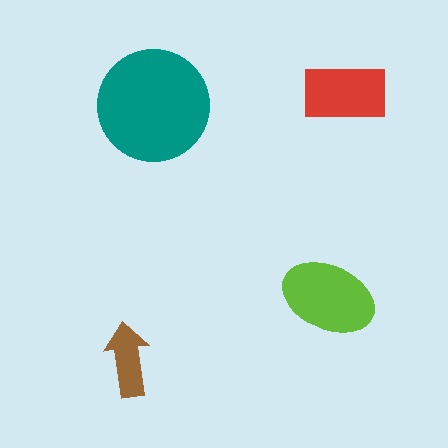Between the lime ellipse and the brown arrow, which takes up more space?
The lime ellipse.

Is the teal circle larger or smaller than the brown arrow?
Larger.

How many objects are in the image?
There are 4 objects in the image.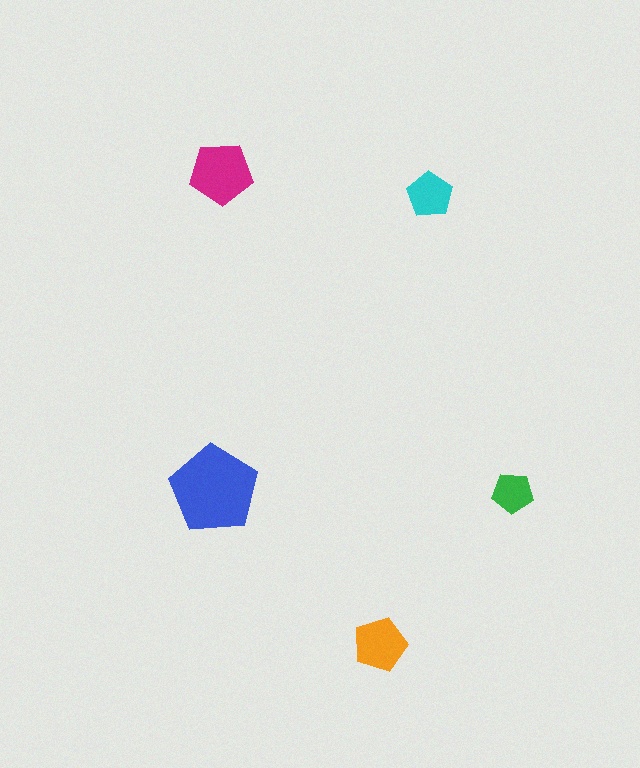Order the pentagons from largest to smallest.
the blue one, the magenta one, the orange one, the cyan one, the green one.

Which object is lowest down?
The orange pentagon is bottommost.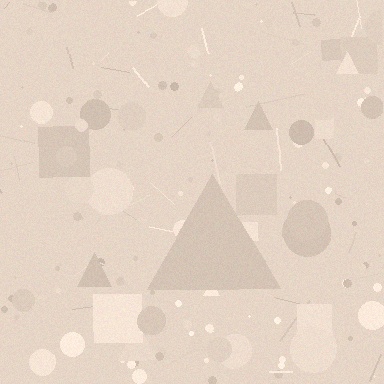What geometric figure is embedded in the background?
A triangle is embedded in the background.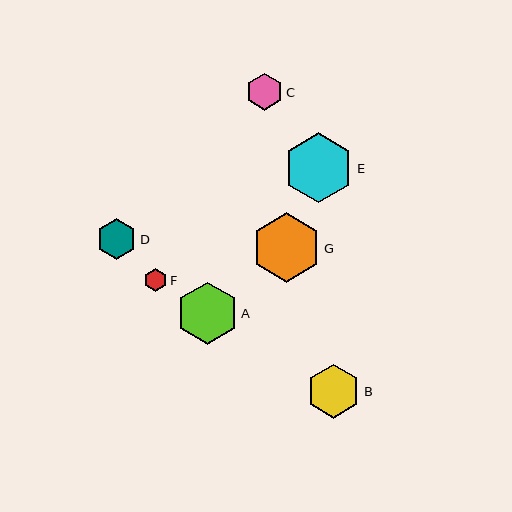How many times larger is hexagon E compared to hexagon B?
Hexagon E is approximately 1.3 times the size of hexagon B.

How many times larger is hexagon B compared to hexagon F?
Hexagon B is approximately 2.3 times the size of hexagon F.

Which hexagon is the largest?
Hexagon E is the largest with a size of approximately 70 pixels.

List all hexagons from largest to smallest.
From largest to smallest: E, G, A, B, D, C, F.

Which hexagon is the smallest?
Hexagon F is the smallest with a size of approximately 23 pixels.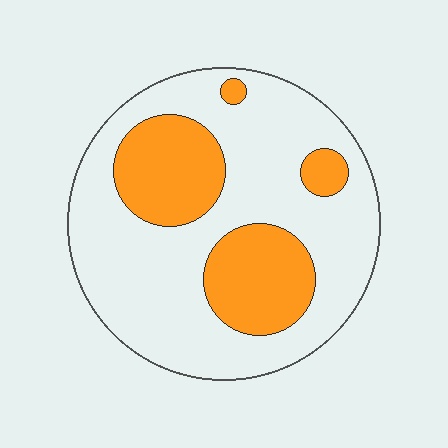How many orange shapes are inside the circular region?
4.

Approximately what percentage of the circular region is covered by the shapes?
Approximately 30%.